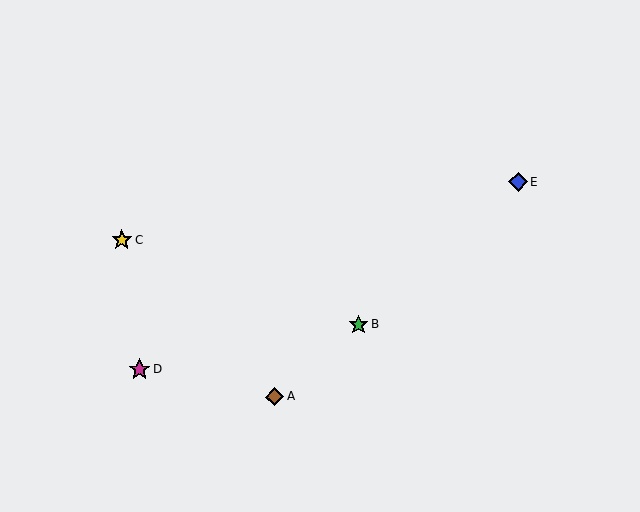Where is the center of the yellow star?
The center of the yellow star is at (122, 240).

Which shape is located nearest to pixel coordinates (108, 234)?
The yellow star (labeled C) at (122, 240) is nearest to that location.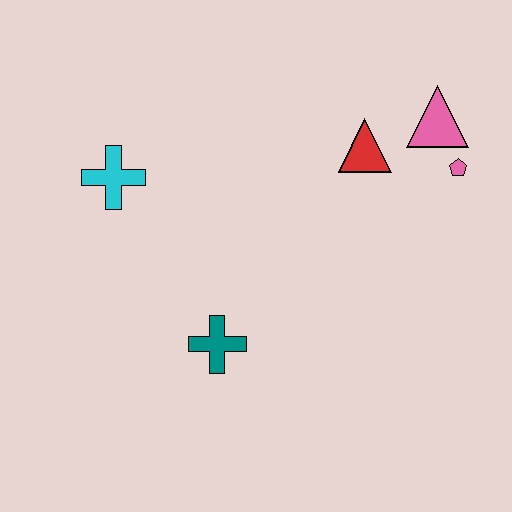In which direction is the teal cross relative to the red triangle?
The teal cross is below the red triangle.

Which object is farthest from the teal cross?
The pink triangle is farthest from the teal cross.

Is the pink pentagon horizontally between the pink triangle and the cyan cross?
No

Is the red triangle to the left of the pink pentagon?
Yes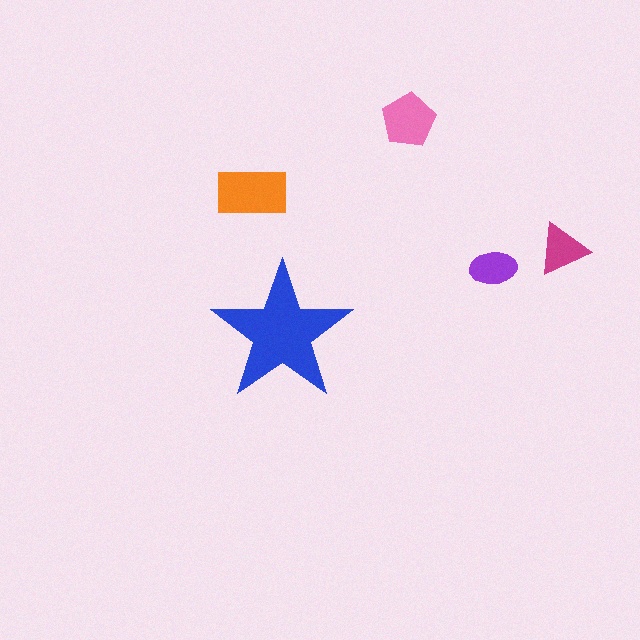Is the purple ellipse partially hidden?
No, the purple ellipse is fully visible.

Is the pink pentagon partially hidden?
No, the pink pentagon is fully visible.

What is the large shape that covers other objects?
A blue star.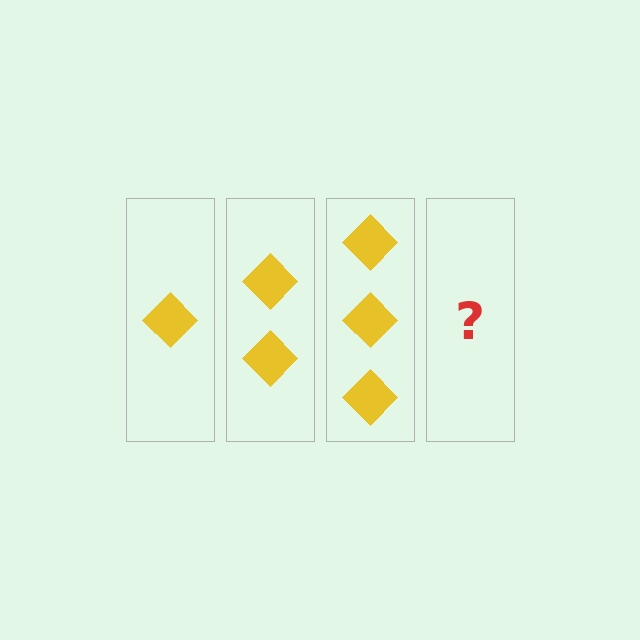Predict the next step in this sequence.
The next step is 4 diamonds.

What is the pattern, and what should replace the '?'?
The pattern is that each step adds one more diamond. The '?' should be 4 diamonds.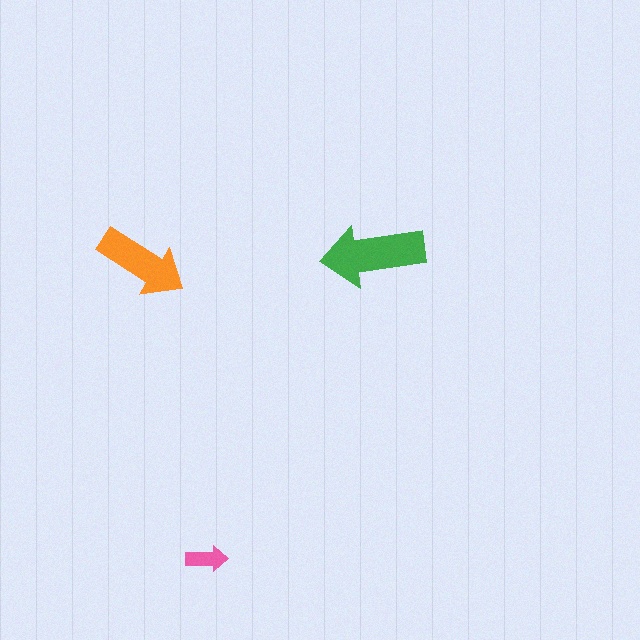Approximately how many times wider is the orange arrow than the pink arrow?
About 2 times wider.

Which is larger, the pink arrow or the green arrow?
The green one.